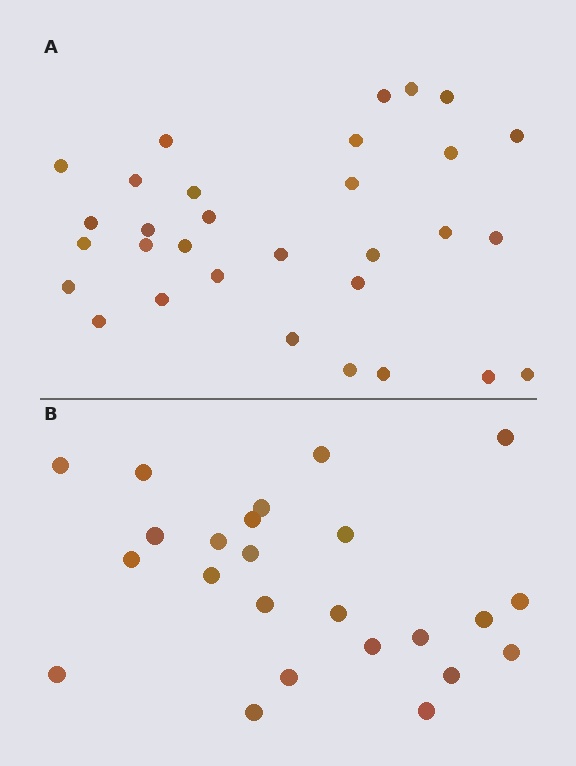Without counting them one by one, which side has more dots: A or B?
Region A (the top region) has more dots.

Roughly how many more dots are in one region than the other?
Region A has roughly 8 or so more dots than region B.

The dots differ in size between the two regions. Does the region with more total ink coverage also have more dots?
No. Region B has more total ink coverage because its dots are larger, but region A actually contains more individual dots. Total area can be misleading — the number of items is what matters here.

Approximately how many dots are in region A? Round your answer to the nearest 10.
About 30 dots. (The exact count is 31, which rounds to 30.)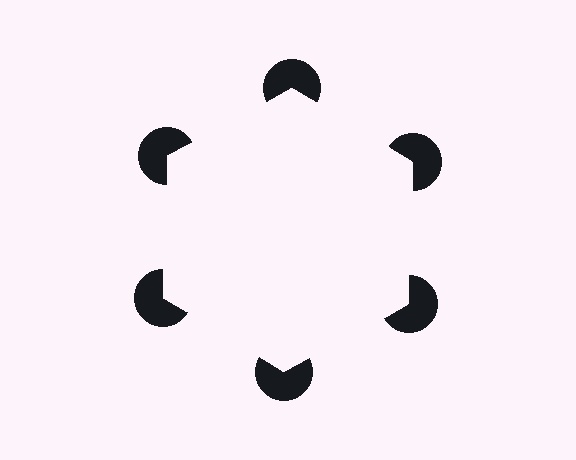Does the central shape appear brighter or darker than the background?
It typically appears slightly brighter than the background, even though no actual brightness change is drawn.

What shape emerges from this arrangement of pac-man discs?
An illusory hexagon — its edges are inferred from the aligned wedge cuts in the pac-man discs, not physically drawn.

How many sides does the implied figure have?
6 sides.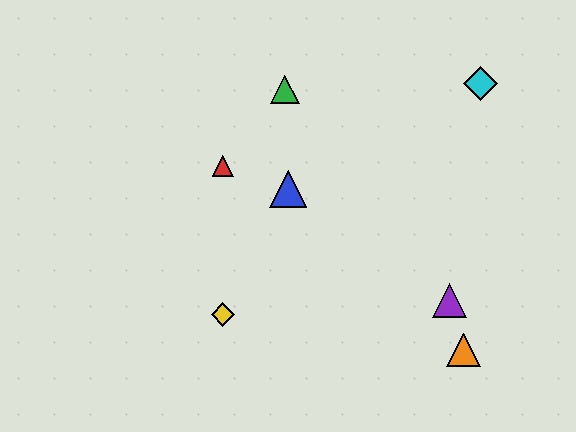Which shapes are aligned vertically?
The red triangle, the yellow diamond are aligned vertically.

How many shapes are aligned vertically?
2 shapes (the red triangle, the yellow diamond) are aligned vertically.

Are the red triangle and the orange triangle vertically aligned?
No, the red triangle is at x≈223 and the orange triangle is at x≈463.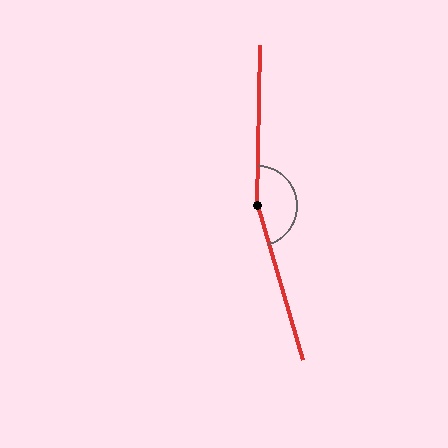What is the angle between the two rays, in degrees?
Approximately 163 degrees.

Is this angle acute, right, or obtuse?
It is obtuse.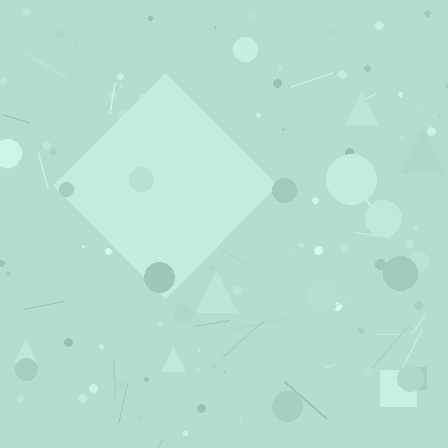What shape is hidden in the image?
A diamond is hidden in the image.